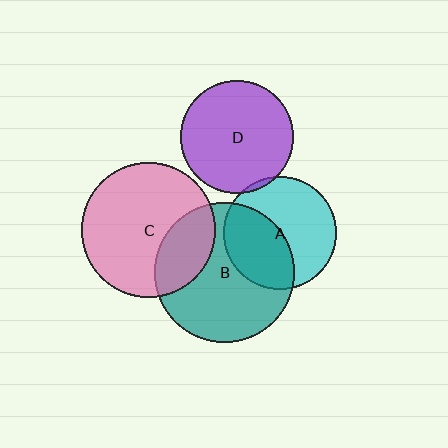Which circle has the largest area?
Circle B (teal).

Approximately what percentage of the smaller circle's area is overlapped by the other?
Approximately 5%.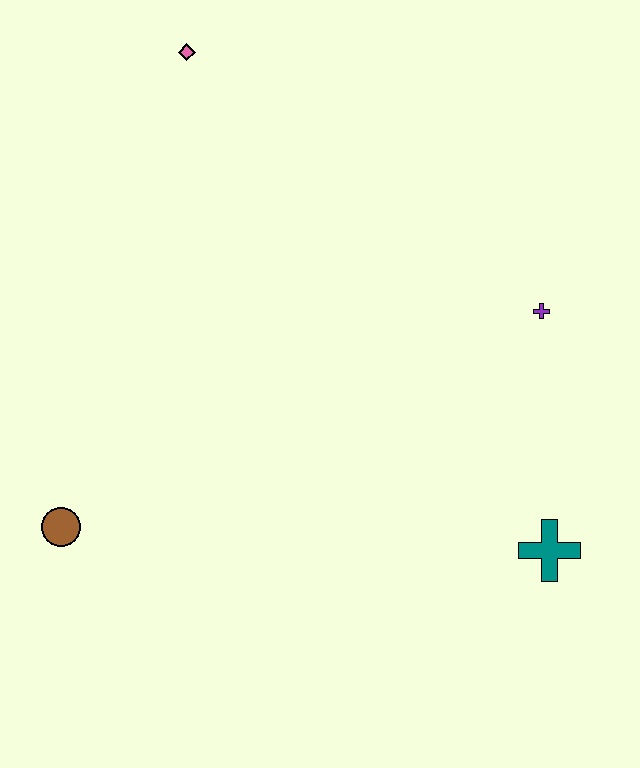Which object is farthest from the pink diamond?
The teal cross is farthest from the pink diamond.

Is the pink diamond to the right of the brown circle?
Yes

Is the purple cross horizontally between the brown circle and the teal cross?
Yes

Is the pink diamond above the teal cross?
Yes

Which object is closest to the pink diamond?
The purple cross is closest to the pink diamond.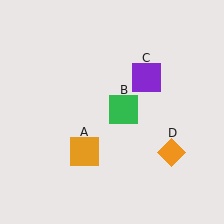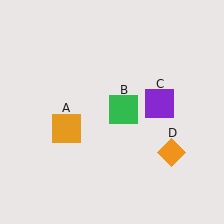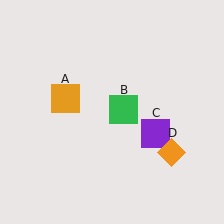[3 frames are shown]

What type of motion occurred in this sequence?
The orange square (object A), purple square (object C) rotated clockwise around the center of the scene.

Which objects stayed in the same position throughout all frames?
Green square (object B) and orange diamond (object D) remained stationary.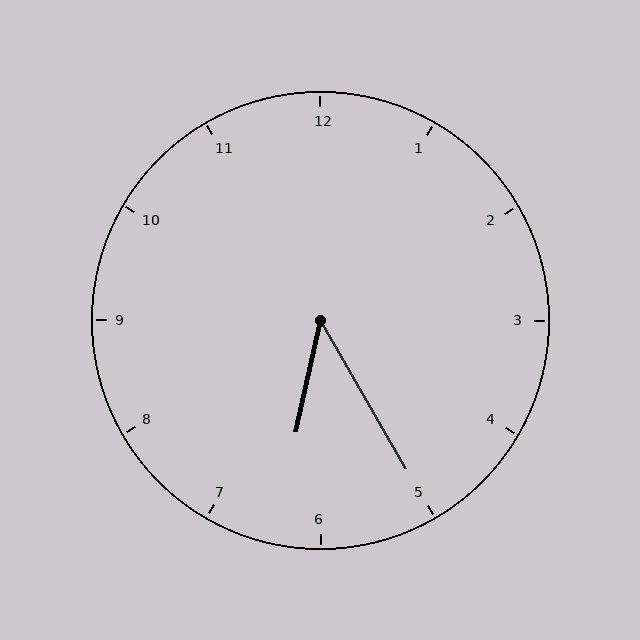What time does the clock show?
6:25.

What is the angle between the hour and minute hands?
Approximately 42 degrees.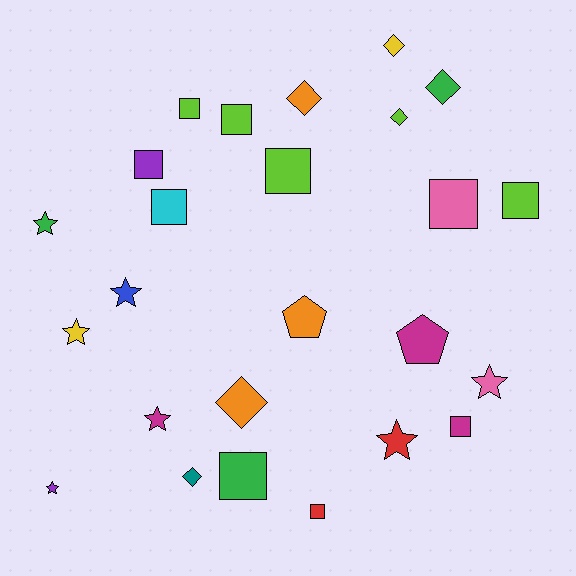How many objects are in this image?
There are 25 objects.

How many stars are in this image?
There are 7 stars.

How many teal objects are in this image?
There is 1 teal object.